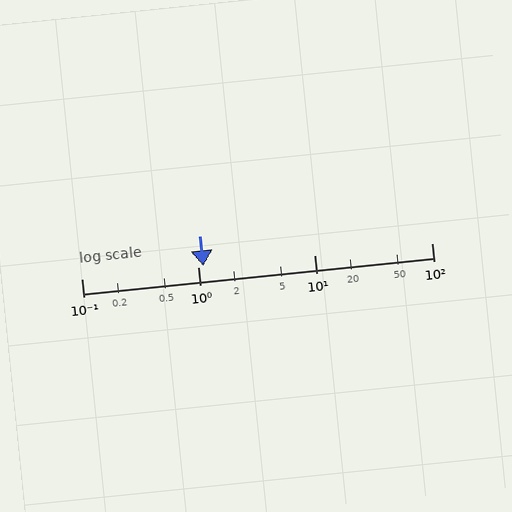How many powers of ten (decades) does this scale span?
The scale spans 3 decades, from 0.1 to 100.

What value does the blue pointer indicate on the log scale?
The pointer indicates approximately 1.1.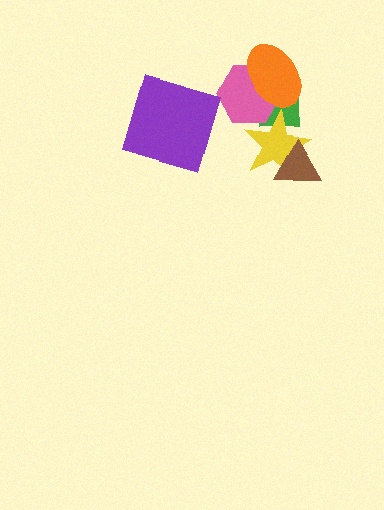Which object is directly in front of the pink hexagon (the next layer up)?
The yellow star is directly in front of the pink hexagon.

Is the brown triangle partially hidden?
No, no other shape covers it.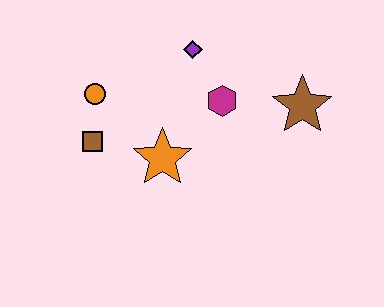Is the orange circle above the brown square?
Yes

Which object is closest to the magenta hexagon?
The purple diamond is closest to the magenta hexagon.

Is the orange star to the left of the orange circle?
No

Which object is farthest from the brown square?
The brown star is farthest from the brown square.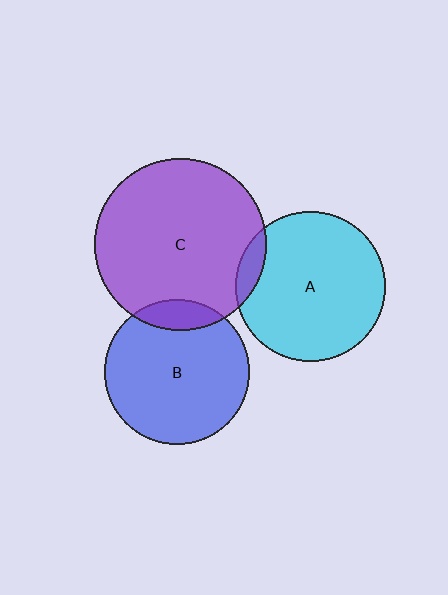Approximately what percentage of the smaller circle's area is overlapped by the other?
Approximately 10%.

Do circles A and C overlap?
Yes.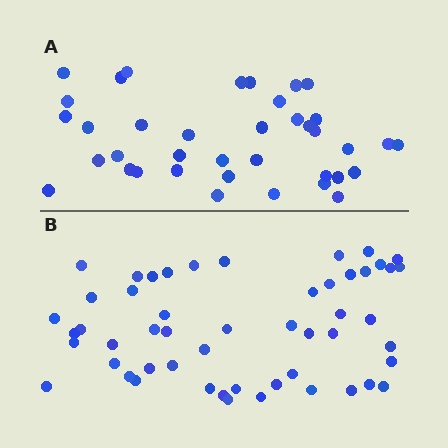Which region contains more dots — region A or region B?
Region B (the bottom region) has more dots.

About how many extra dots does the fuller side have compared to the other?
Region B has approximately 15 more dots than region A.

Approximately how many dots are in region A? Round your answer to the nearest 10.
About 40 dots. (The exact count is 38, which rounds to 40.)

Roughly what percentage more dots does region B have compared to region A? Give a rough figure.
About 35% more.